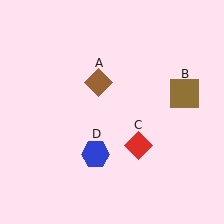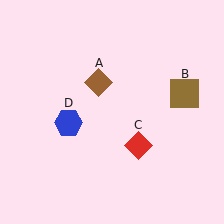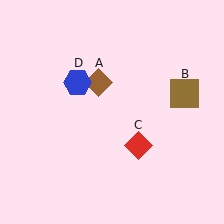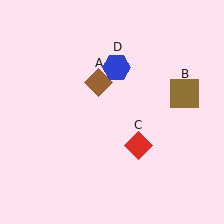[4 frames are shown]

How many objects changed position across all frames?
1 object changed position: blue hexagon (object D).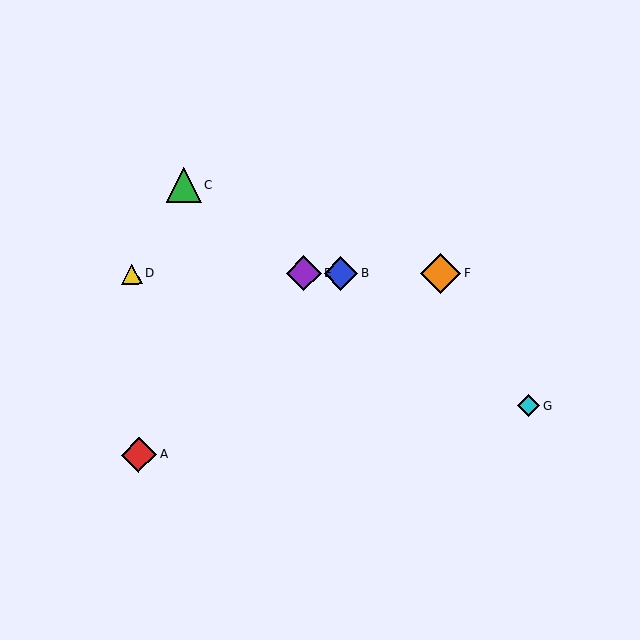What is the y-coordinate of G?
Object G is at y≈406.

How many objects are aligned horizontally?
4 objects (B, D, E, F) are aligned horizontally.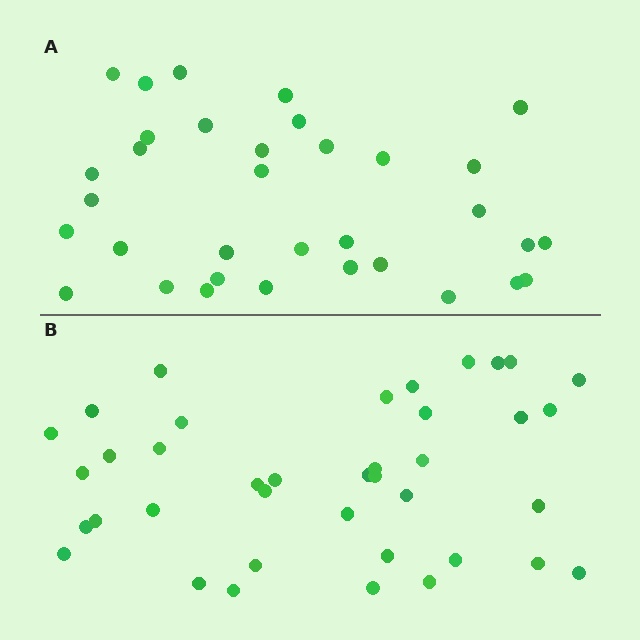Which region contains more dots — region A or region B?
Region B (the bottom region) has more dots.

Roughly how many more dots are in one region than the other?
Region B has about 5 more dots than region A.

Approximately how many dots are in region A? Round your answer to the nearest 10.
About 30 dots. (The exact count is 34, which rounds to 30.)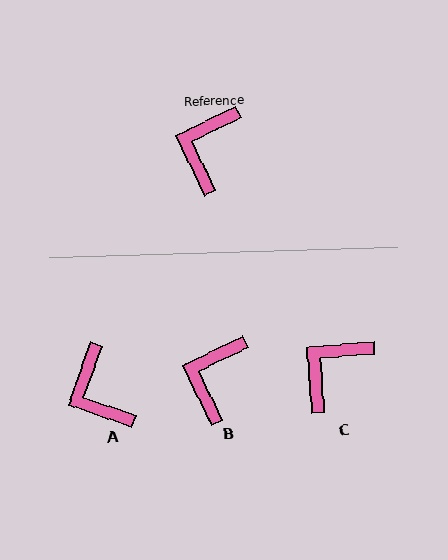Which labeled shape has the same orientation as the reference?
B.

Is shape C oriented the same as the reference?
No, it is off by about 22 degrees.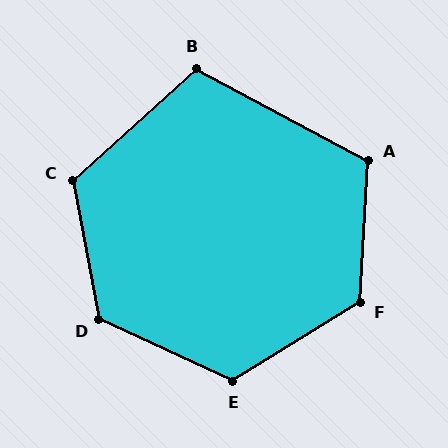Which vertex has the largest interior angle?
D, at approximately 125 degrees.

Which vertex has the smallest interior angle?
B, at approximately 110 degrees.